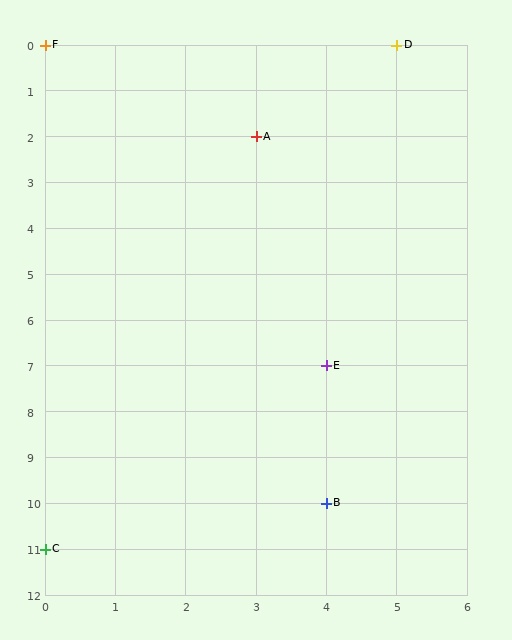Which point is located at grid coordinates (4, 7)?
Point E is at (4, 7).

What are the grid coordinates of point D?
Point D is at grid coordinates (5, 0).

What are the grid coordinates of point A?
Point A is at grid coordinates (3, 2).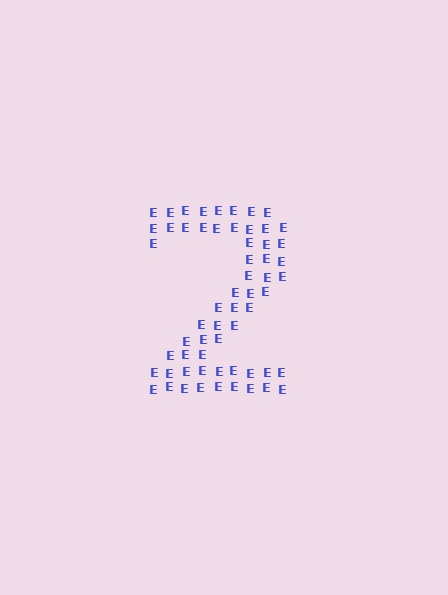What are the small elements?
The small elements are letter E's.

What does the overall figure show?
The overall figure shows the digit 2.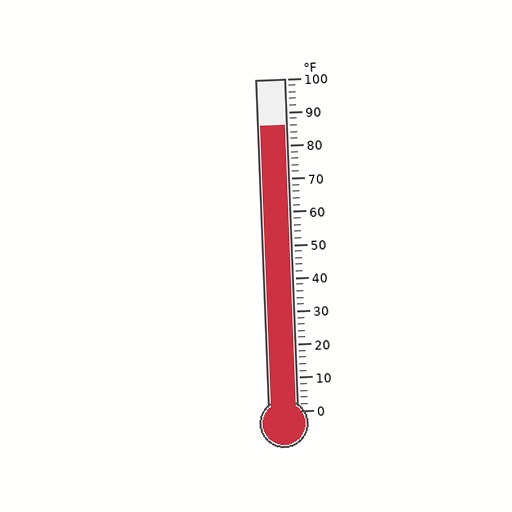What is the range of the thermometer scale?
The thermometer scale ranges from 0°F to 100°F.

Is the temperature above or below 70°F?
The temperature is above 70°F.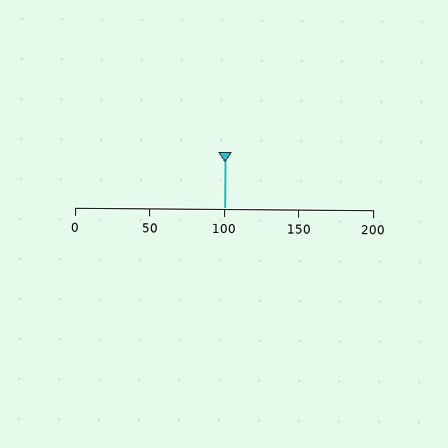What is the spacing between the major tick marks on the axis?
The major ticks are spaced 50 apart.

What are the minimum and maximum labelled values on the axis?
The axis runs from 0 to 200.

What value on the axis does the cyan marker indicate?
The marker indicates approximately 100.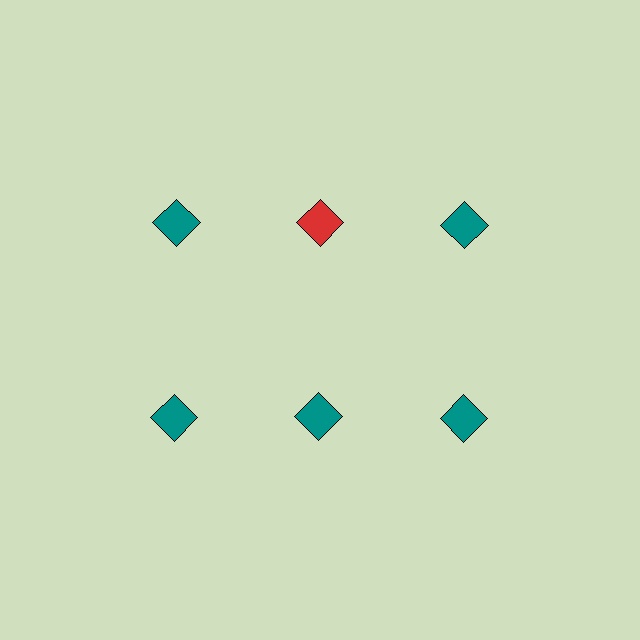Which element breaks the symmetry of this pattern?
The red diamond in the top row, second from left column breaks the symmetry. All other shapes are teal diamonds.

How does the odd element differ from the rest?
It has a different color: red instead of teal.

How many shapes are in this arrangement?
There are 6 shapes arranged in a grid pattern.